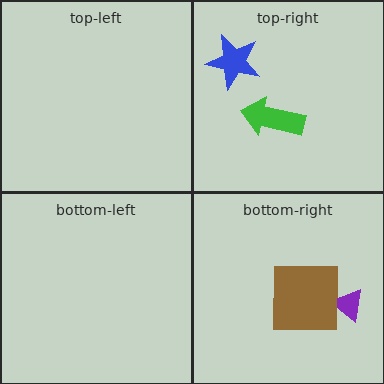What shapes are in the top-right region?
The blue star, the green arrow.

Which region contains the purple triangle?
The bottom-right region.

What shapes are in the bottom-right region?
The purple triangle, the brown square.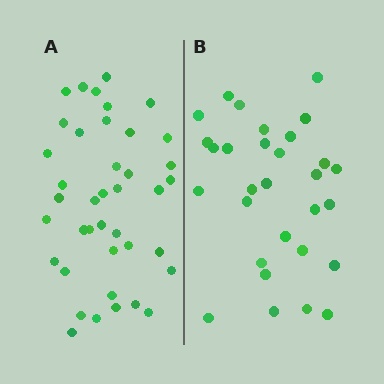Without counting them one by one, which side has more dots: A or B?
Region A (the left region) has more dots.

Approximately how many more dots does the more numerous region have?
Region A has roughly 10 or so more dots than region B.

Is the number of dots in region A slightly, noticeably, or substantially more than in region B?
Region A has noticeably more, but not dramatically so. The ratio is roughly 1.3 to 1.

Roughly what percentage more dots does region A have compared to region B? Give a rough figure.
About 35% more.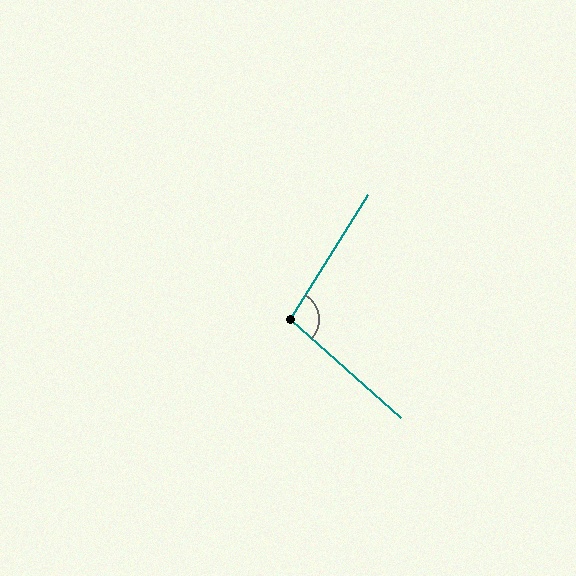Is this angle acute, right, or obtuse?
It is obtuse.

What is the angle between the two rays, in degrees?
Approximately 100 degrees.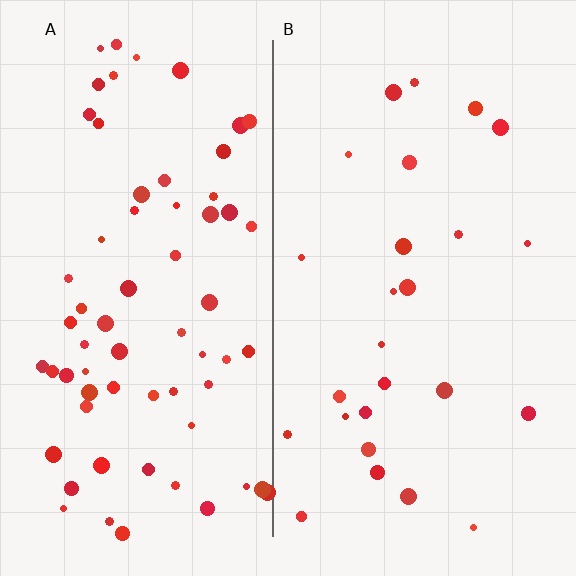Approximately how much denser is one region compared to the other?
Approximately 2.5× — region A over region B.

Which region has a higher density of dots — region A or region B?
A (the left).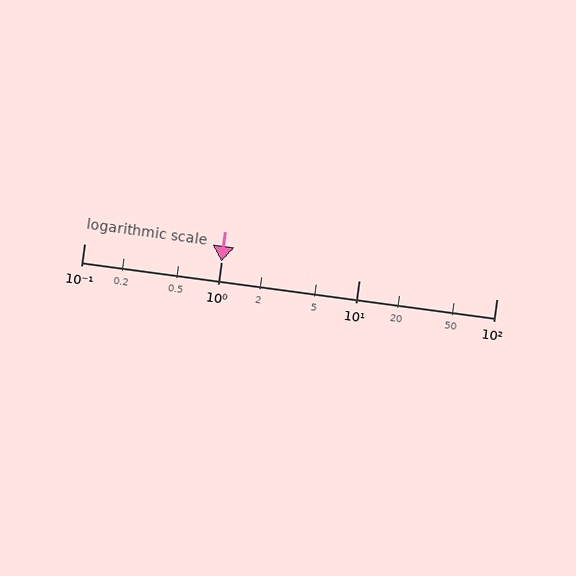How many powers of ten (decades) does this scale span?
The scale spans 3 decades, from 0.1 to 100.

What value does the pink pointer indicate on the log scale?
The pointer indicates approximately 1.